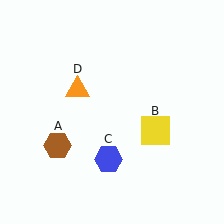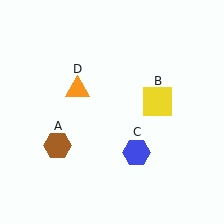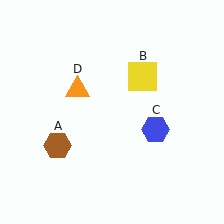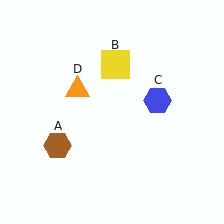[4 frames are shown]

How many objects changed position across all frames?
2 objects changed position: yellow square (object B), blue hexagon (object C).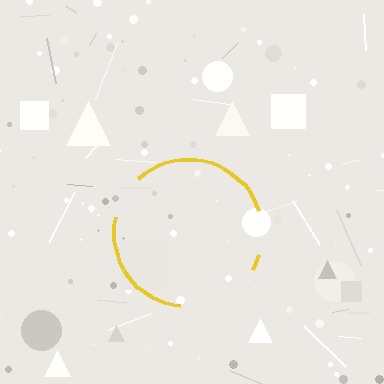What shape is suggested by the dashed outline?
The dashed outline suggests a circle.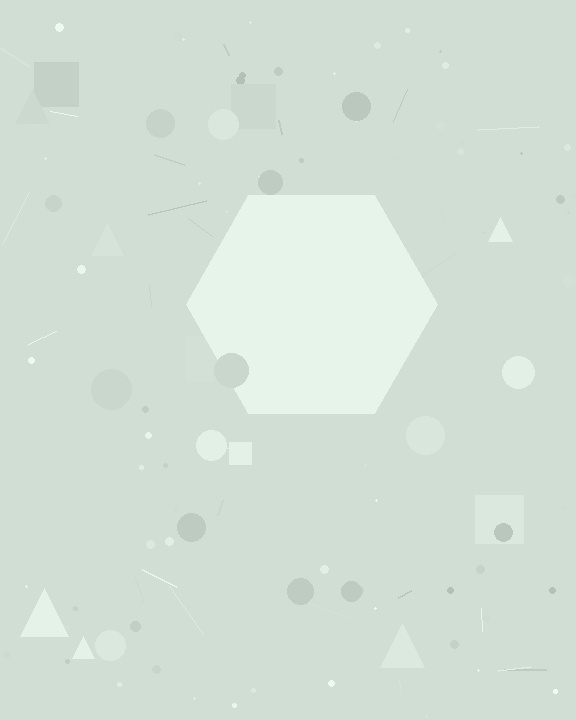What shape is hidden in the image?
A hexagon is hidden in the image.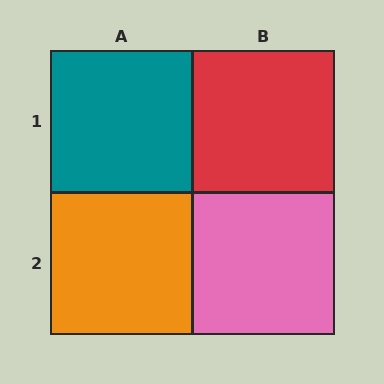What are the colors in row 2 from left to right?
Orange, pink.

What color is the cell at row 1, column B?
Red.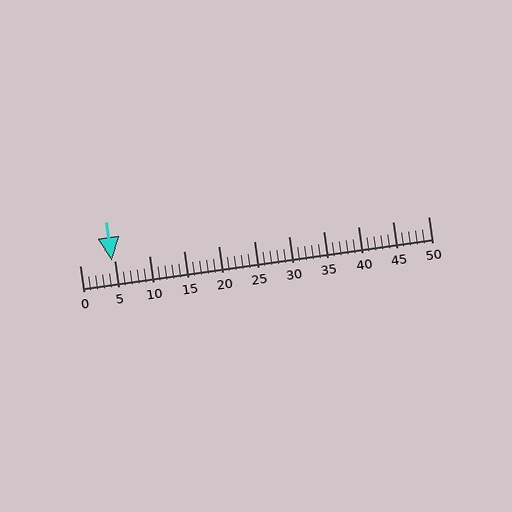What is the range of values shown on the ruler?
The ruler shows values from 0 to 50.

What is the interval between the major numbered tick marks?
The major tick marks are spaced 5 units apart.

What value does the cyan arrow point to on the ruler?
The cyan arrow points to approximately 5.